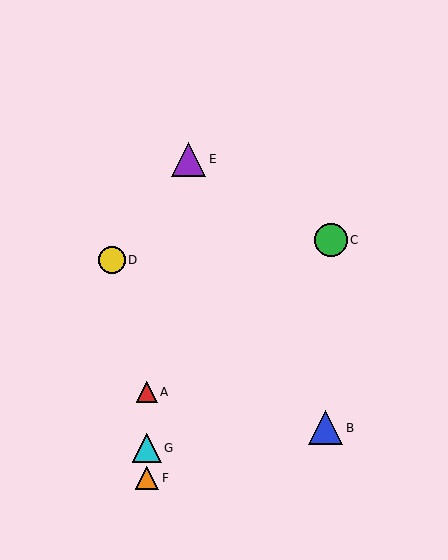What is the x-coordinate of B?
Object B is at x≈326.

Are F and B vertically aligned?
No, F is at x≈147 and B is at x≈326.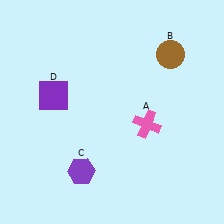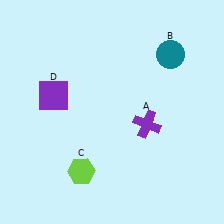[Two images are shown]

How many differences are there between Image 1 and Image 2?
There are 3 differences between the two images.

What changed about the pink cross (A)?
In Image 1, A is pink. In Image 2, it changed to purple.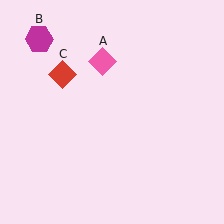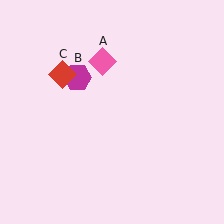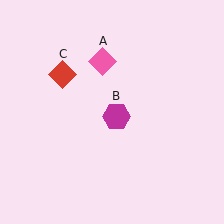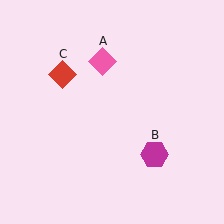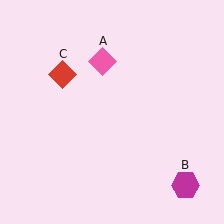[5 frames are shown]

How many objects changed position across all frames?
1 object changed position: magenta hexagon (object B).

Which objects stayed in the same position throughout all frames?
Pink diamond (object A) and red diamond (object C) remained stationary.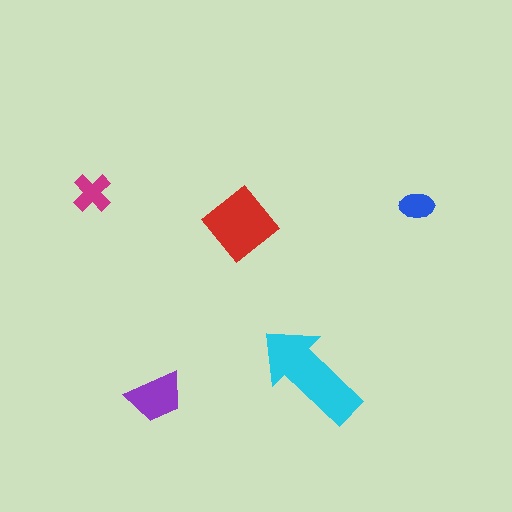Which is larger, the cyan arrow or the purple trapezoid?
The cyan arrow.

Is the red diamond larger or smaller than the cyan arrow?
Smaller.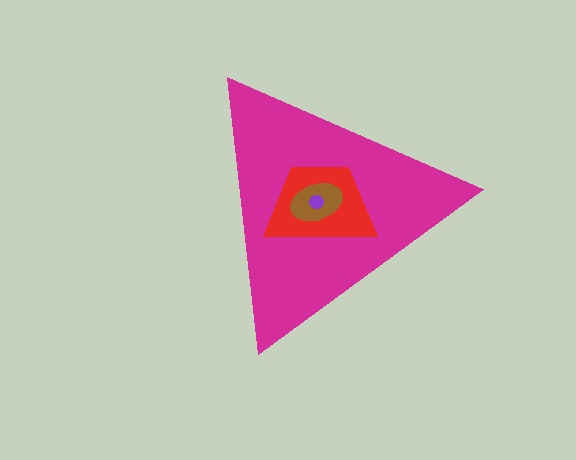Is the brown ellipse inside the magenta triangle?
Yes.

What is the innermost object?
The purple circle.